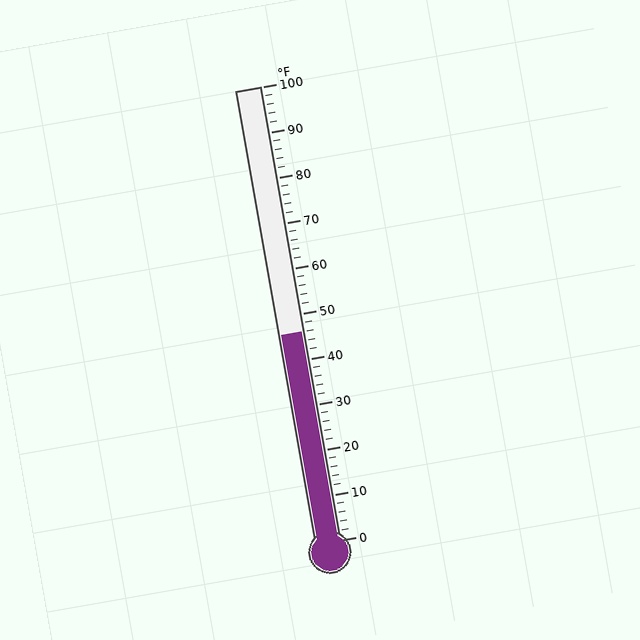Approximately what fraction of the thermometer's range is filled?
The thermometer is filled to approximately 45% of its range.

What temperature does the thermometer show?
The thermometer shows approximately 46°F.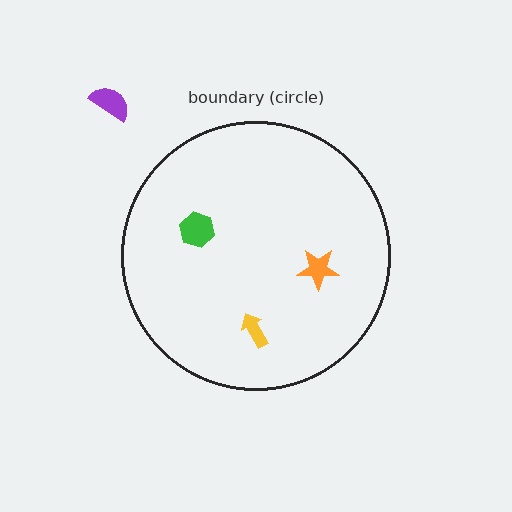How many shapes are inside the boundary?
3 inside, 1 outside.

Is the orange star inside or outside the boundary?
Inside.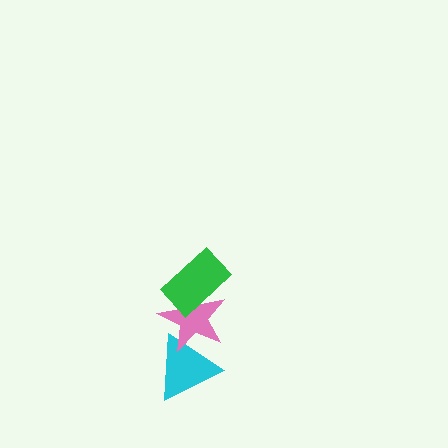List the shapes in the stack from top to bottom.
From top to bottom: the green rectangle, the pink star, the cyan triangle.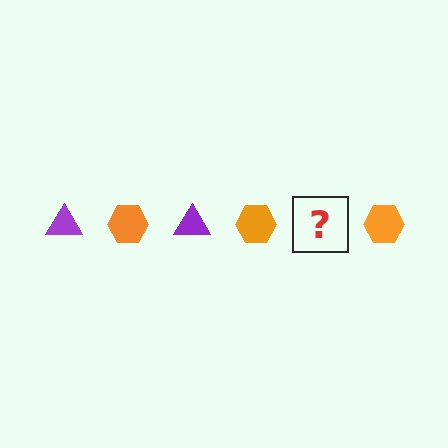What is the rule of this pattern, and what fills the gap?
The rule is that the pattern alternates between purple triangle and orange hexagon. The gap should be filled with a purple triangle.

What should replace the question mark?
The question mark should be replaced with a purple triangle.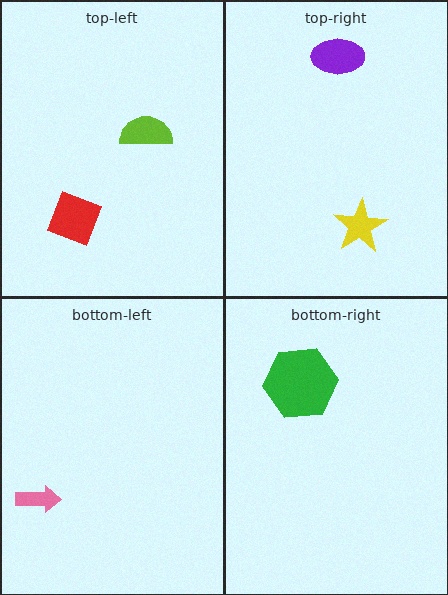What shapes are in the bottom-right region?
The green hexagon.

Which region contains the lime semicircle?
The top-left region.